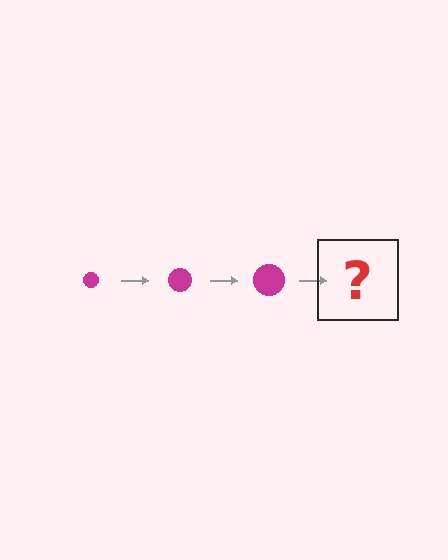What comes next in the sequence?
The next element should be a magenta circle, larger than the previous one.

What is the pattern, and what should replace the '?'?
The pattern is that the circle gets progressively larger each step. The '?' should be a magenta circle, larger than the previous one.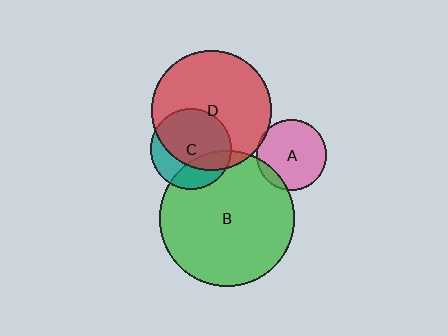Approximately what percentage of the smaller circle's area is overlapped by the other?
Approximately 5%.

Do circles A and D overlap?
Yes.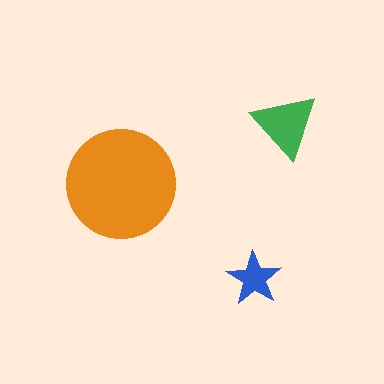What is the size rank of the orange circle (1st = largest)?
1st.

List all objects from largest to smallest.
The orange circle, the green triangle, the blue star.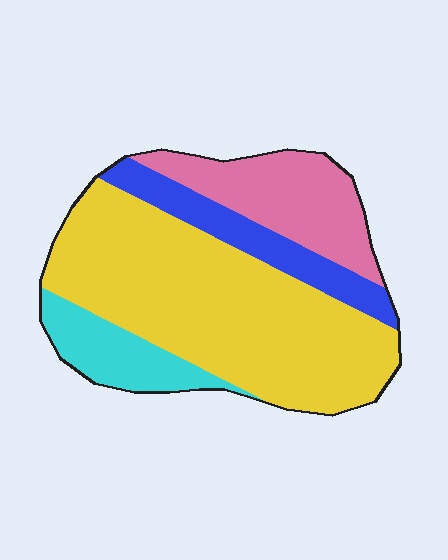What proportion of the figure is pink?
Pink takes up about one fifth (1/5) of the figure.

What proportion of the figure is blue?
Blue covers about 15% of the figure.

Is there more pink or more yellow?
Yellow.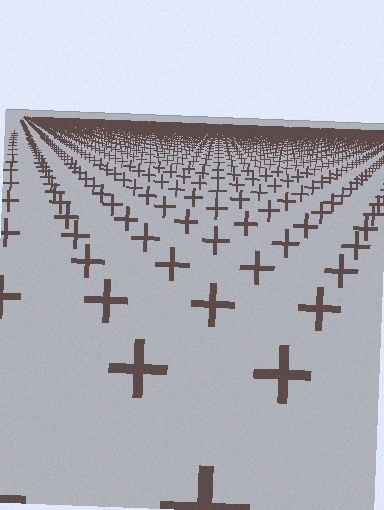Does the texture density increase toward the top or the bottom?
Density increases toward the top.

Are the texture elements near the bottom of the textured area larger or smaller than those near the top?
Larger. Near the bottom, elements are closer to the viewer and appear at a bigger on-screen size.